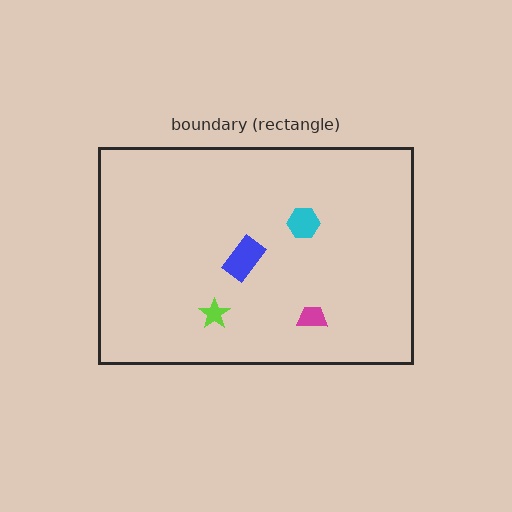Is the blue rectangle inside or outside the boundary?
Inside.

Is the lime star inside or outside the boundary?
Inside.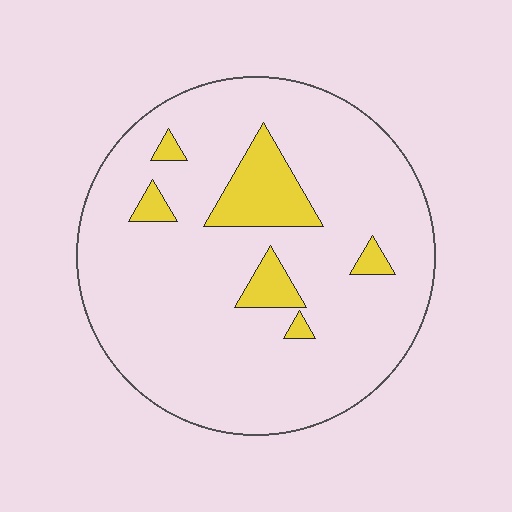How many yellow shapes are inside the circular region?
6.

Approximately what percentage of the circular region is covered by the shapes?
Approximately 10%.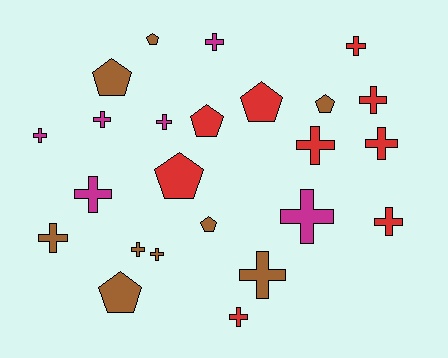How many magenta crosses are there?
There are 6 magenta crosses.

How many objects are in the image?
There are 24 objects.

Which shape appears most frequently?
Cross, with 16 objects.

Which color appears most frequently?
Brown, with 9 objects.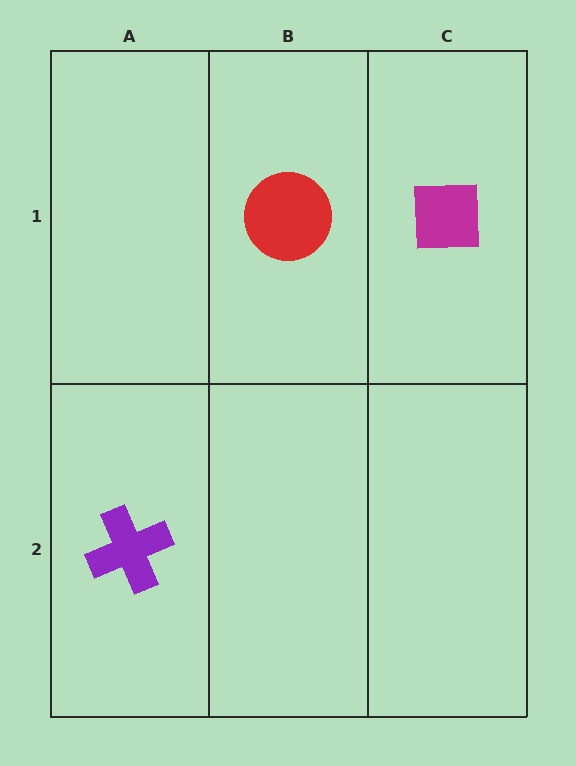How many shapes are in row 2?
1 shape.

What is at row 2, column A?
A purple cross.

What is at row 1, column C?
A magenta square.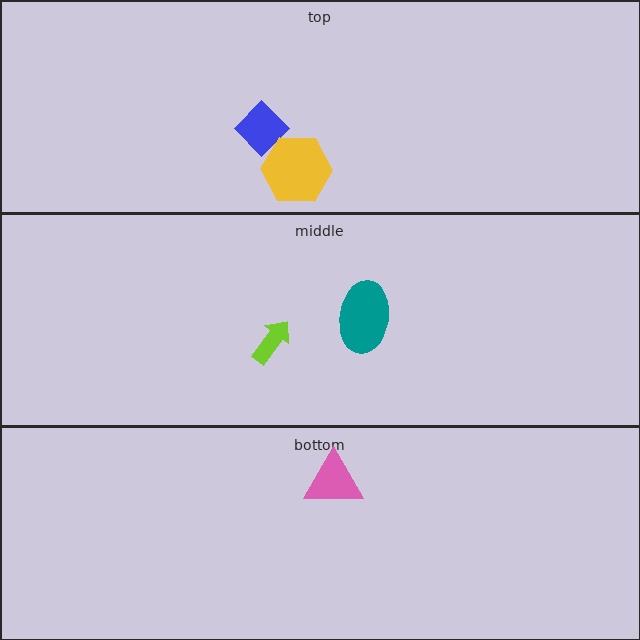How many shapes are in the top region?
2.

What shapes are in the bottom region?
The pink triangle.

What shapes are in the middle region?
The teal ellipse, the lime arrow.